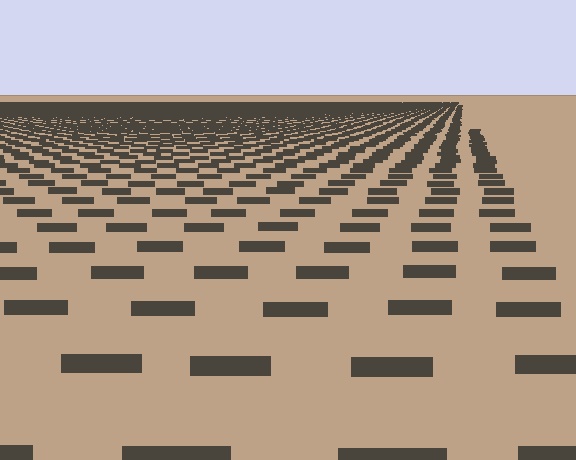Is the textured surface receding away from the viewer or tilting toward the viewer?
The surface is receding away from the viewer. Texture elements get smaller and denser toward the top.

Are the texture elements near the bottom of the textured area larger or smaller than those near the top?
Larger. Near the bottom, elements are closer to the viewer and appear at a bigger on-screen size.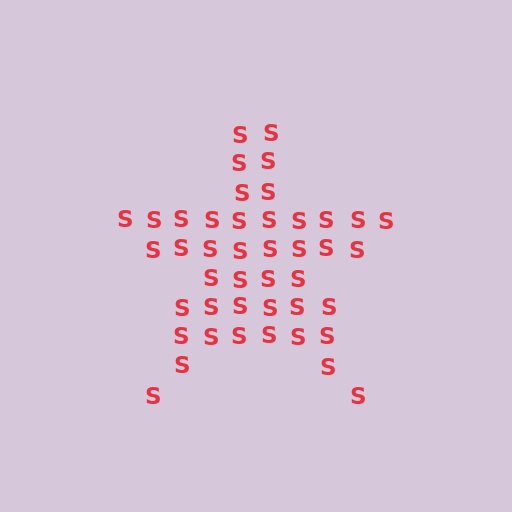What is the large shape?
The large shape is a star.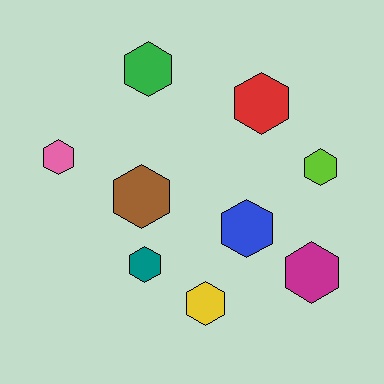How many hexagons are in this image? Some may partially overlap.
There are 9 hexagons.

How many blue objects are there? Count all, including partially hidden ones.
There is 1 blue object.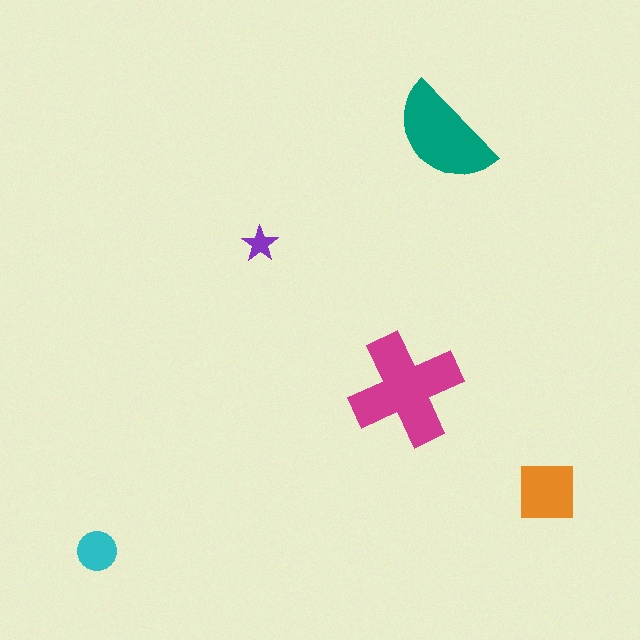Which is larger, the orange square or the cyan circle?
The orange square.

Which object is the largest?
The magenta cross.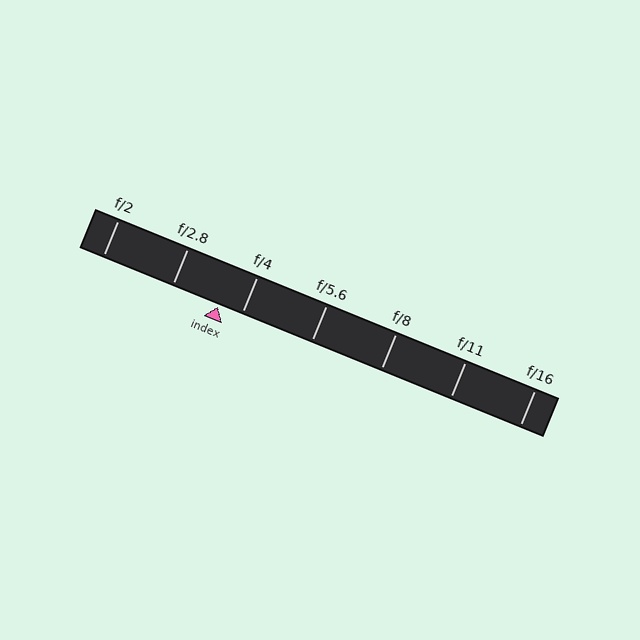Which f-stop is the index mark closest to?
The index mark is closest to f/4.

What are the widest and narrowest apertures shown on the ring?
The widest aperture shown is f/2 and the narrowest is f/16.